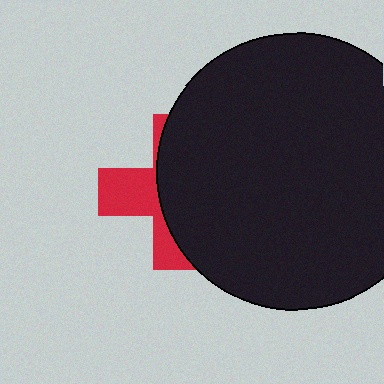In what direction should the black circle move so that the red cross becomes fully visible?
The black circle should move right. That is the shortest direction to clear the overlap and leave the red cross fully visible.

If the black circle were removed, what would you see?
You would see the complete red cross.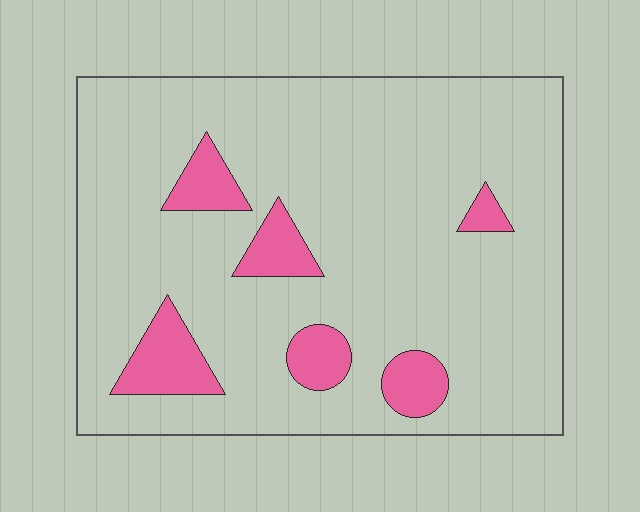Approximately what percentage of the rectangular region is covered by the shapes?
Approximately 15%.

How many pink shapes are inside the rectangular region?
6.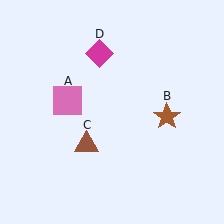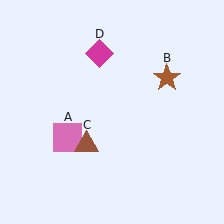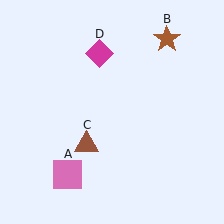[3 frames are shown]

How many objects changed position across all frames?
2 objects changed position: pink square (object A), brown star (object B).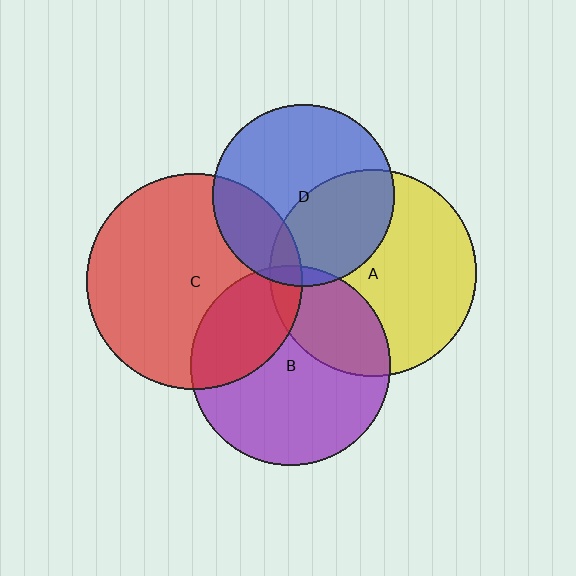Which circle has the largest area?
Circle C (red).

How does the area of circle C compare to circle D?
Approximately 1.4 times.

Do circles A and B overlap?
Yes.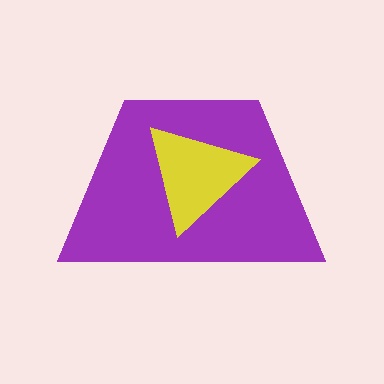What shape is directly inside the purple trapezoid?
The yellow triangle.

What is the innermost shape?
The yellow triangle.